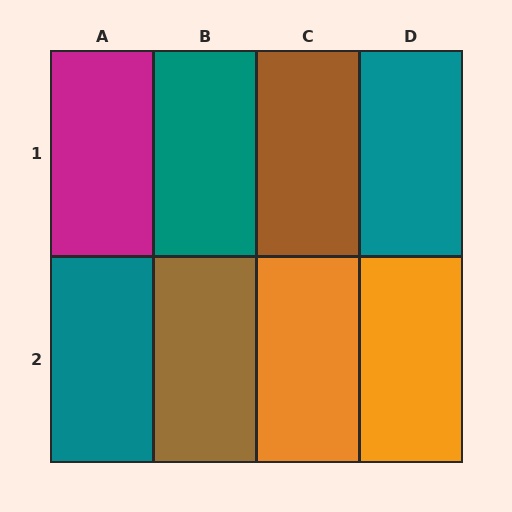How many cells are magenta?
1 cell is magenta.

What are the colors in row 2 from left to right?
Teal, brown, orange, orange.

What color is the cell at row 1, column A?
Magenta.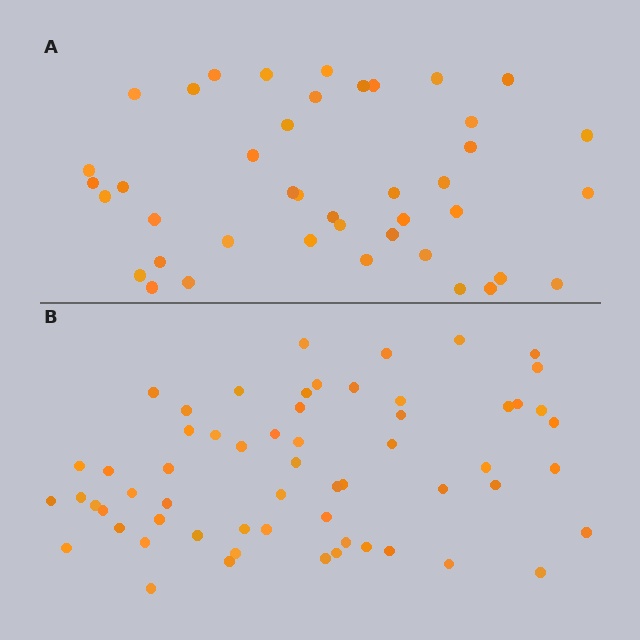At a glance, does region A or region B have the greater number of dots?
Region B (the bottom region) has more dots.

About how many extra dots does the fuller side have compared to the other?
Region B has approximately 20 more dots than region A.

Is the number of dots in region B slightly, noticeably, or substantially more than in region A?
Region B has noticeably more, but not dramatically so. The ratio is roughly 1.4 to 1.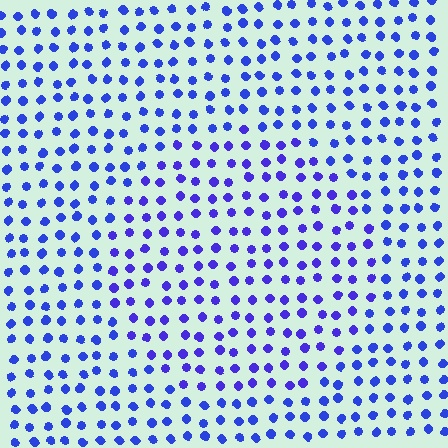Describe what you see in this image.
The image is filled with small blue elements in a uniform arrangement. A circle-shaped region is visible where the elements are tinted to a slightly different hue, forming a subtle color boundary.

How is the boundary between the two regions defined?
The boundary is defined purely by a slight shift in hue (about 18 degrees). Spacing, size, and orientation are identical on both sides.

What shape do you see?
I see a circle.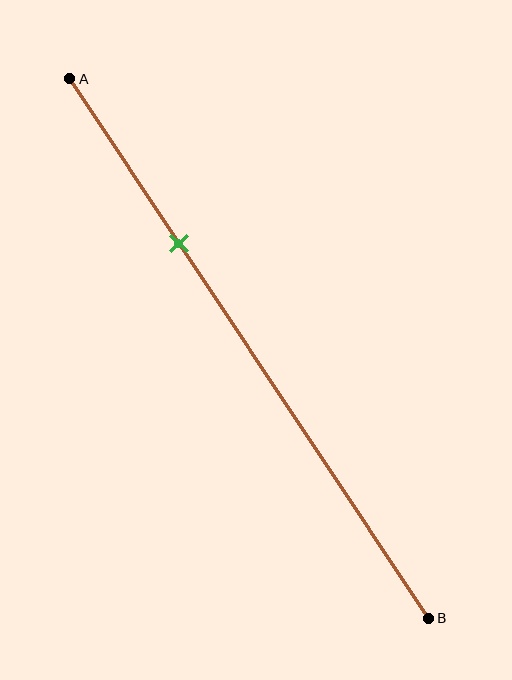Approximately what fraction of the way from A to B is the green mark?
The green mark is approximately 30% of the way from A to B.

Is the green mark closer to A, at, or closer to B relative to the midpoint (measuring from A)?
The green mark is closer to point A than the midpoint of segment AB.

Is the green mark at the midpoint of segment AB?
No, the mark is at about 30% from A, not at the 50% midpoint.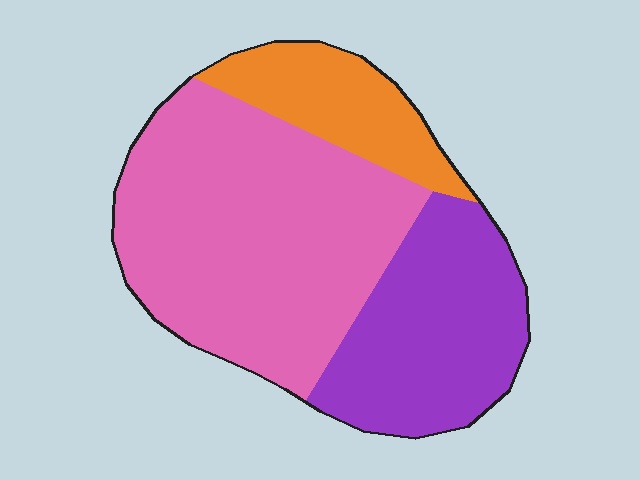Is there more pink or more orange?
Pink.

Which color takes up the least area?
Orange, at roughly 15%.